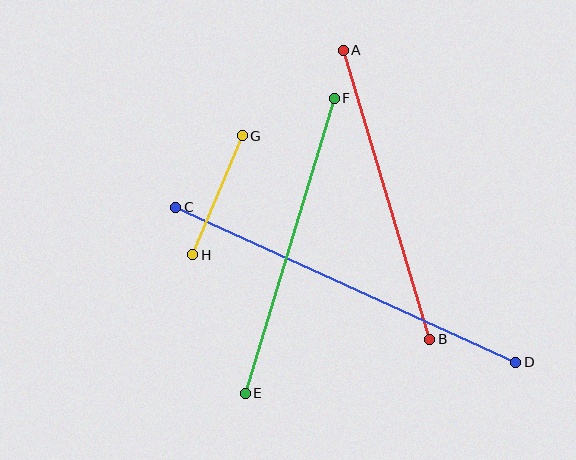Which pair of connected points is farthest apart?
Points C and D are farthest apart.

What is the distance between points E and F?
The distance is approximately 308 pixels.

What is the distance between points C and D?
The distance is approximately 373 pixels.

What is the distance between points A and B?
The distance is approximately 301 pixels.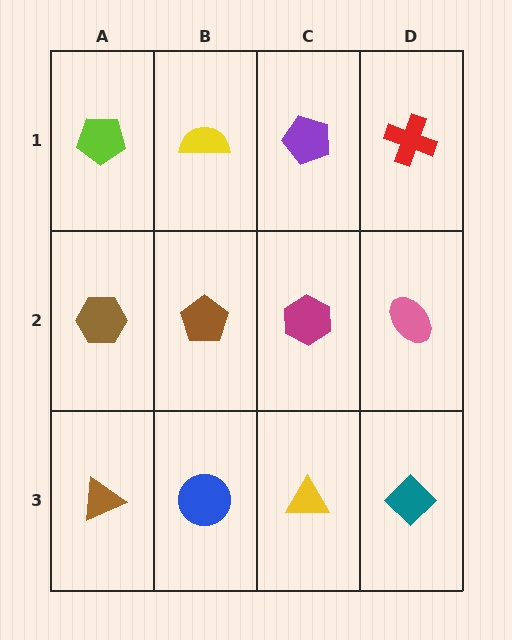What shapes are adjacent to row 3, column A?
A brown hexagon (row 2, column A), a blue circle (row 3, column B).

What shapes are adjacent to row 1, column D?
A pink ellipse (row 2, column D), a purple pentagon (row 1, column C).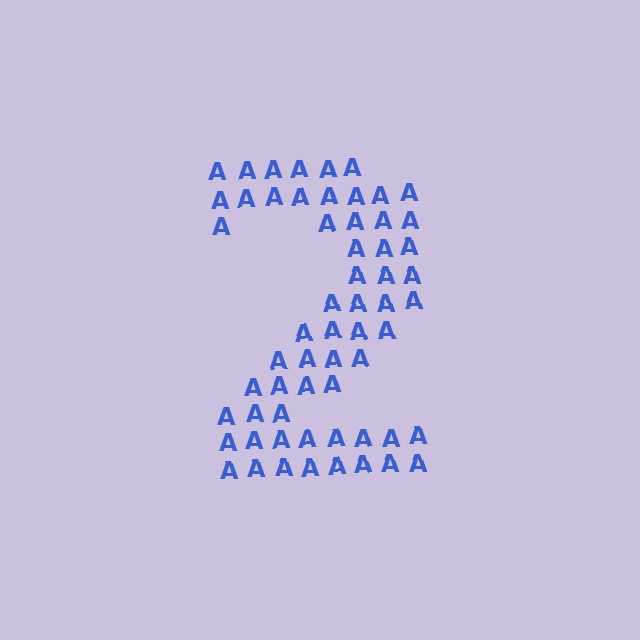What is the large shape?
The large shape is the digit 2.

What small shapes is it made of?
It is made of small letter A's.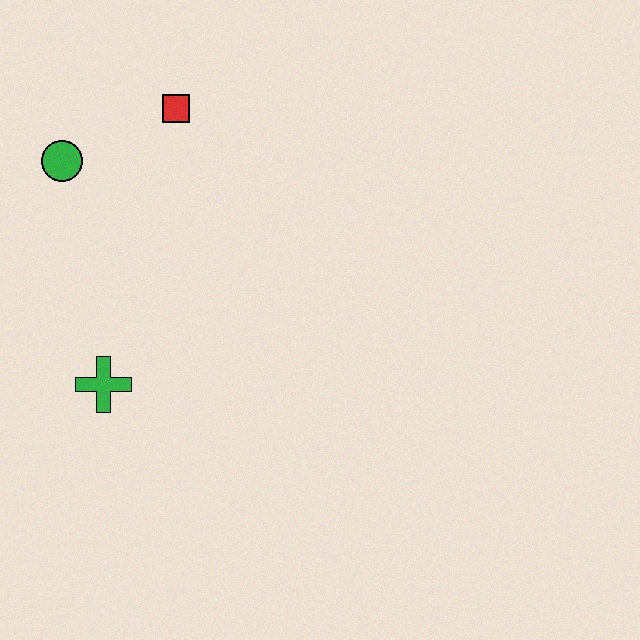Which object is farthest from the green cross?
The red square is farthest from the green cross.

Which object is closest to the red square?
The green circle is closest to the red square.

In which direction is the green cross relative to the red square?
The green cross is below the red square.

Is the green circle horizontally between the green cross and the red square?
No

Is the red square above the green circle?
Yes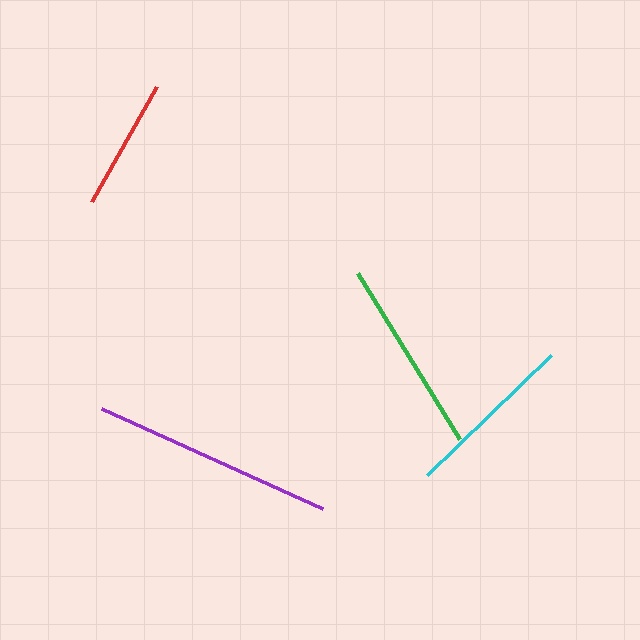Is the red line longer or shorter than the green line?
The green line is longer than the red line.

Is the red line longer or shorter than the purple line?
The purple line is longer than the red line.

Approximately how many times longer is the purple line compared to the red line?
The purple line is approximately 1.8 times the length of the red line.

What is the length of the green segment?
The green segment is approximately 195 pixels long.